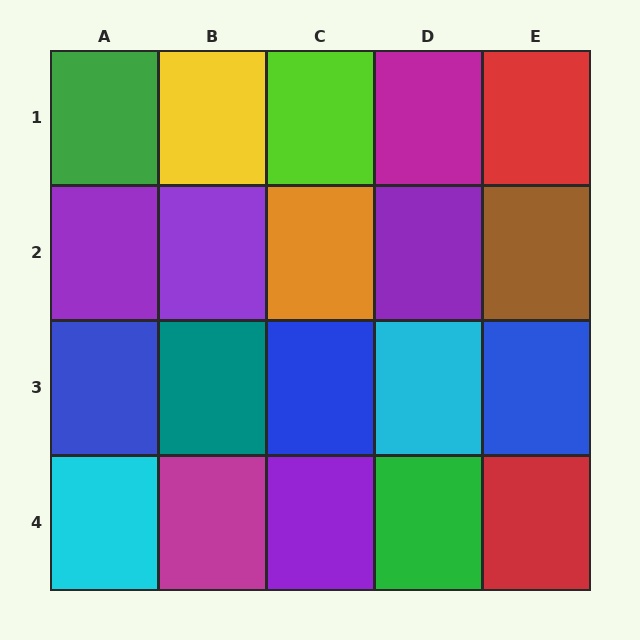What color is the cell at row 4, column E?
Red.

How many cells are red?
2 cells are red.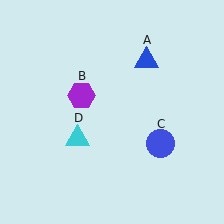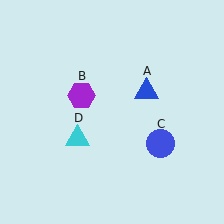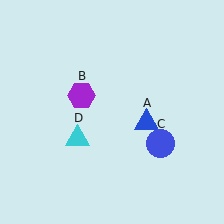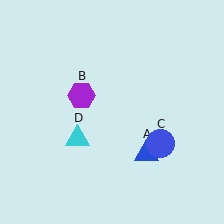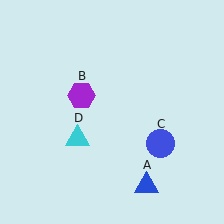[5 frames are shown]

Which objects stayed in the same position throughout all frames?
Purple hexagon (object B) and blue circle (object C) and cyan triangle (object D) remained stationary.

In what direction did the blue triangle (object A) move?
The blue triangle (object A) moved down.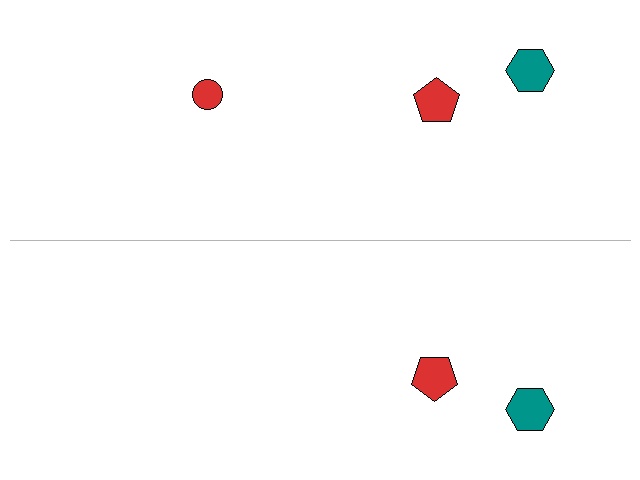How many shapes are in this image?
There are 5 shapes in this image.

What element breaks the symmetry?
A red circle is missing from the bottom side.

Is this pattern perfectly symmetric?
No, the pattern is not perfectly symmetric. A red circle is missing from the bottom side.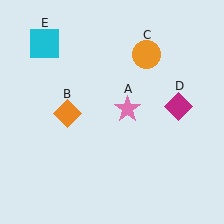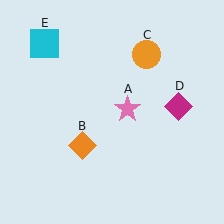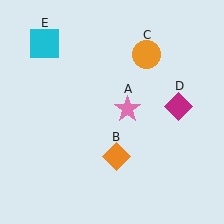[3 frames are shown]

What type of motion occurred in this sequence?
The orange diamond (object B) rotated counterclockwise around the center of the scene.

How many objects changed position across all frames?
1 object changed position: orange diamond (object B).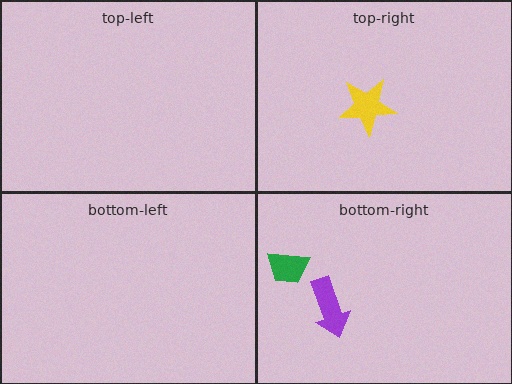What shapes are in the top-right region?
The yellow star.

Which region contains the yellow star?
The top-right region.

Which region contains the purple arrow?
The bottom-right region.